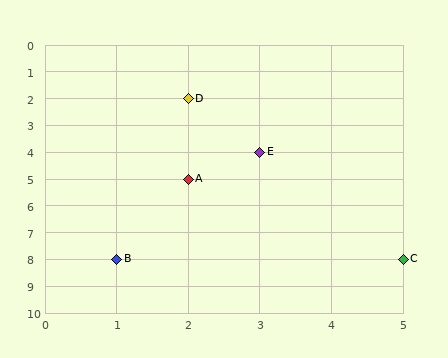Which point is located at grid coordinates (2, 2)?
Point D is at (2, 2).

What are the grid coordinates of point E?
Point E is at grid coordinates (3, 4).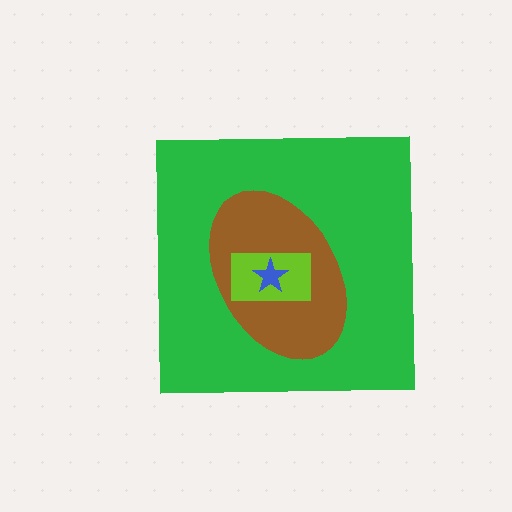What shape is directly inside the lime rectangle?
The blue star.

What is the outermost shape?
The green square.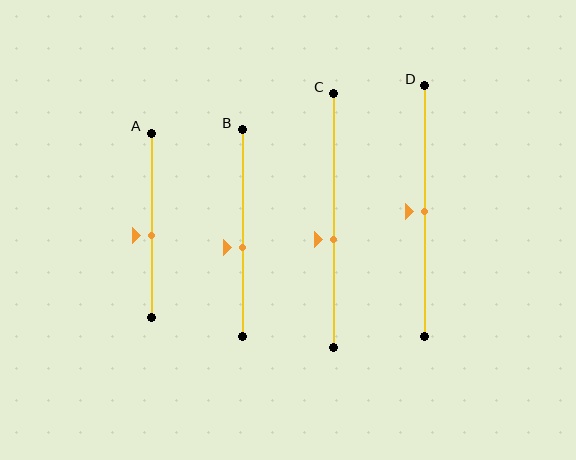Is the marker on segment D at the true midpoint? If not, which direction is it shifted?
Yes, the marker on segment D is at the true midpoint.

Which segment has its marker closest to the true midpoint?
Segment D has its marker closest to the true midpoint.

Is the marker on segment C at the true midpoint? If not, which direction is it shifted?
No, the marker on segment C is shifted downward by about 7% of the segment length.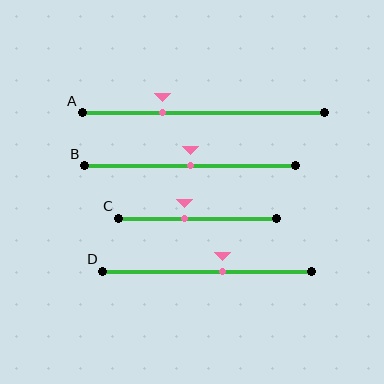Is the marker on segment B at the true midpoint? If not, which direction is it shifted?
Yes, the marker on segment B is at the true midpoint.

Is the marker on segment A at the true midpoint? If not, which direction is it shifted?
No, the marker on segment A is shifted to the left by about 17% of the segment length.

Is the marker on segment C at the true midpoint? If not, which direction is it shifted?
No, the marker on segment C is shifted to the left by about 8% of the segment length.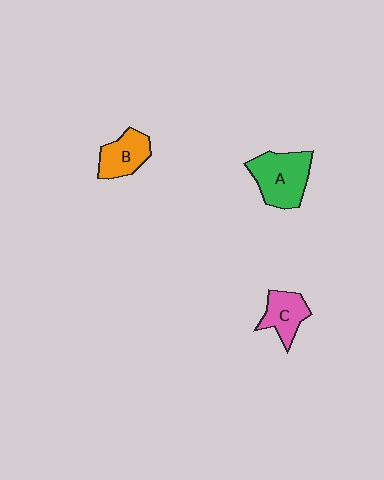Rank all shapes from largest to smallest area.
From largest to smallest: A (green), B (orange), C (pink).